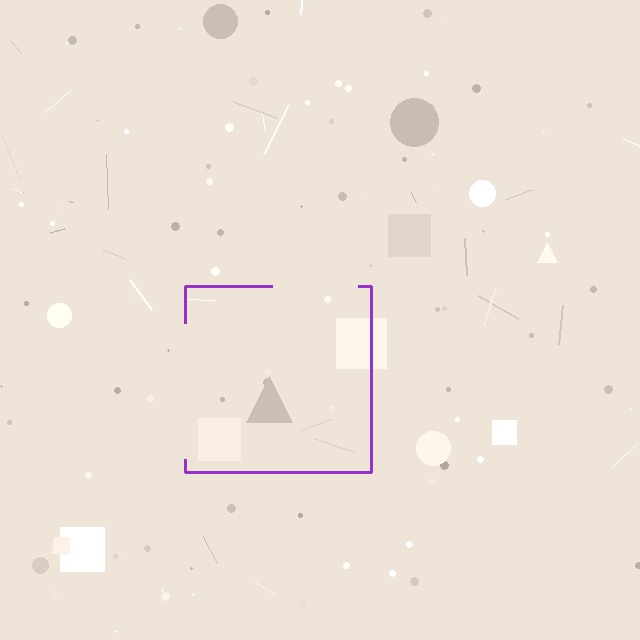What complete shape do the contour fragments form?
The contour fragments form a square.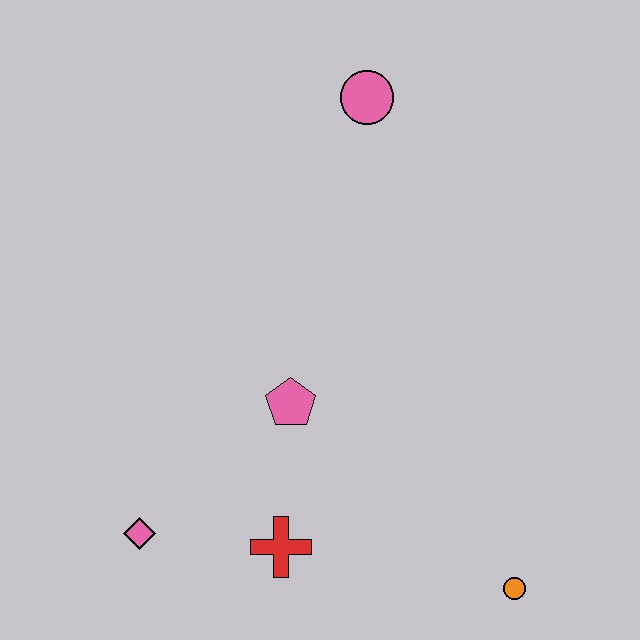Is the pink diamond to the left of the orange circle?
Yes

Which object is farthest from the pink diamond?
The pink circle is farthest from the pink diamond.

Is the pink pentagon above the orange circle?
Yes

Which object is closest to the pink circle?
The pink pentagon is closest to the pink circle.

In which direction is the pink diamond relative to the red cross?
The pink diamond is to the left of the red cross.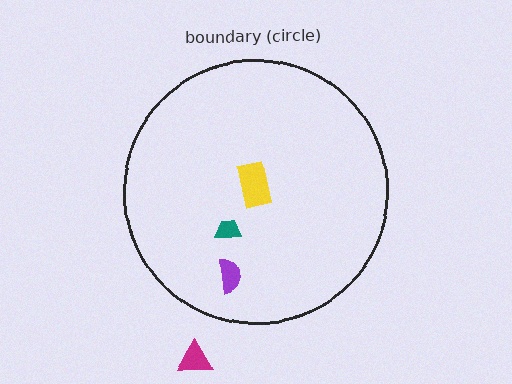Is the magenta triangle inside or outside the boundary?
Outside.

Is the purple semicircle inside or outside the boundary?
Inside.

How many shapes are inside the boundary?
3 inside, 1 outside.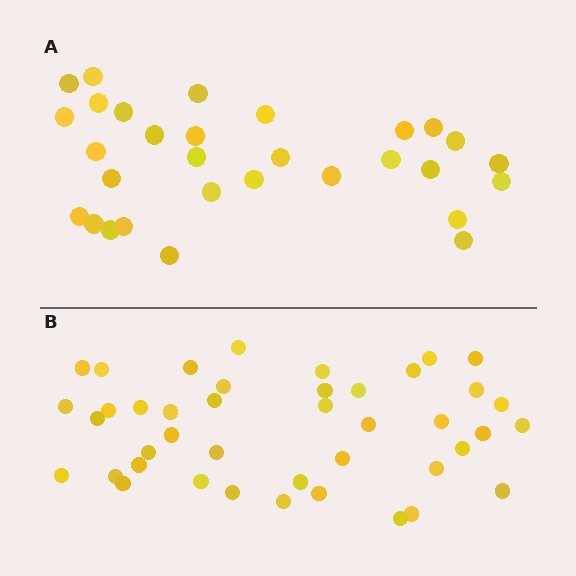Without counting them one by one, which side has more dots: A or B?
Region B (the bottom region) has more dots.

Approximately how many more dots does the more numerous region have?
Region B has roughly 12 or so more dots than region A.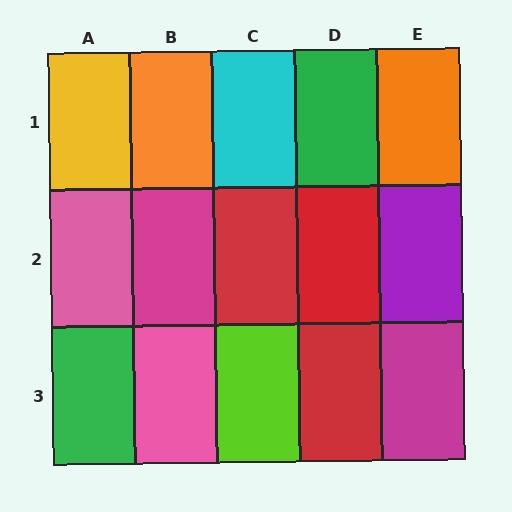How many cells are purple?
1 cell is purple.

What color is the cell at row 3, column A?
Green.